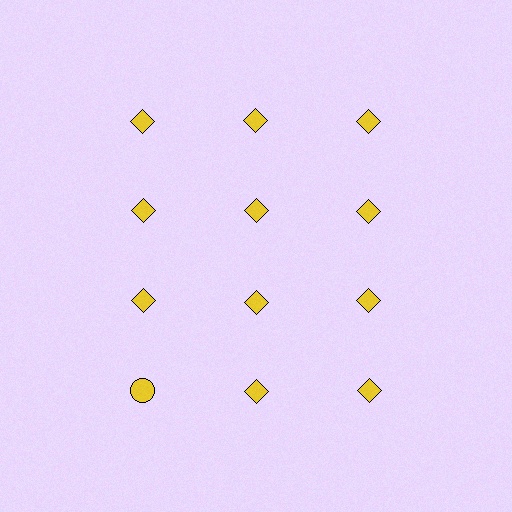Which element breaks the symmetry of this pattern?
The yellow circle in the fourth row, leftmost column breaks the symmetry. All other shapes are yellow diamonds.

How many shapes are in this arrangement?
There are 12 shapes arranged in a grid pattern.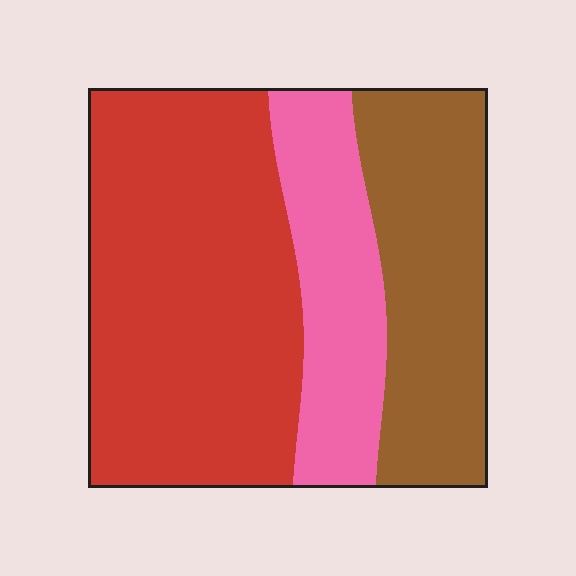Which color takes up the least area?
Pink, at roughly 20%.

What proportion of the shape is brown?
Brown covers 28% of the shape.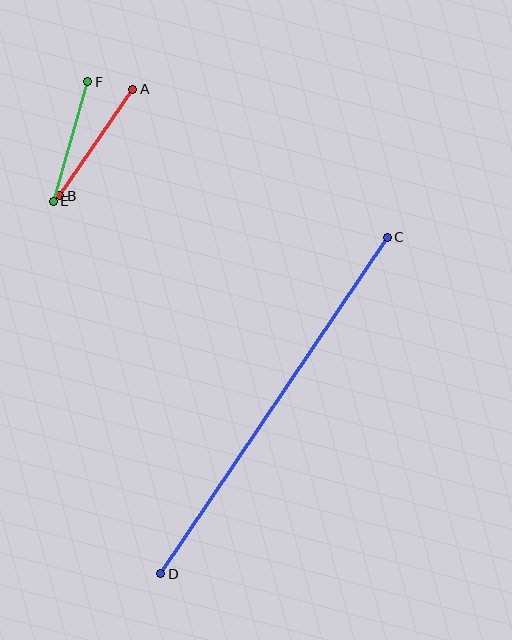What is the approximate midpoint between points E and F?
The midpoint is at approximately (71, 142) pixels.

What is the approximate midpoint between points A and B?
The midpoint is at approximately (96, 143) pixels.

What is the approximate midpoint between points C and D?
The midpoint is at approximately (274, 406) pixels.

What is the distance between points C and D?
The distance is approximately 405 pixels.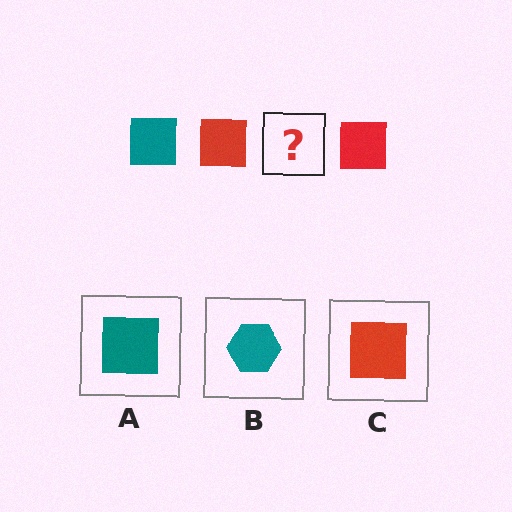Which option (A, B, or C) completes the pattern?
A.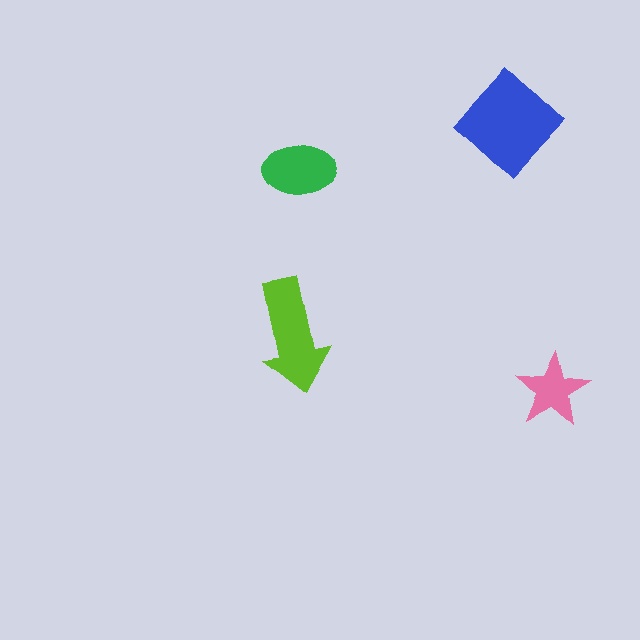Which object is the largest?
The blue diamond.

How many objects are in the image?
There are 4 objects in the image.